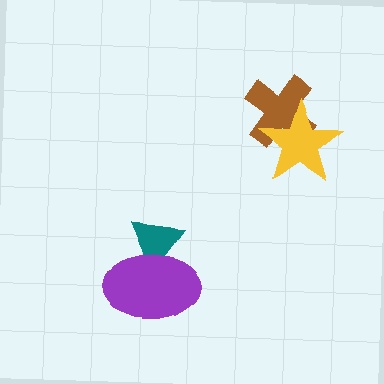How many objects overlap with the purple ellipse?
1 object overlaps with the purple ellipse.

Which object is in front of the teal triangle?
The purple ellipse is in front of the teal triangle.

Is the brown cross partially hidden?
Yes, it is partially covered by another shape.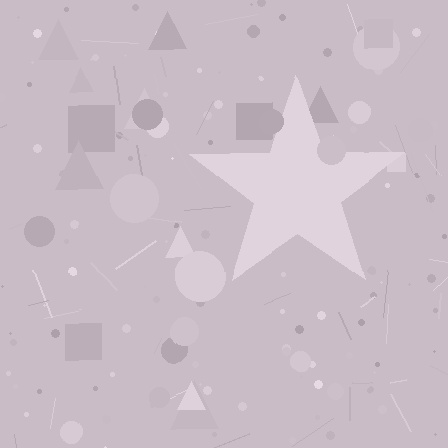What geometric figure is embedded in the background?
A star is embedded in the background.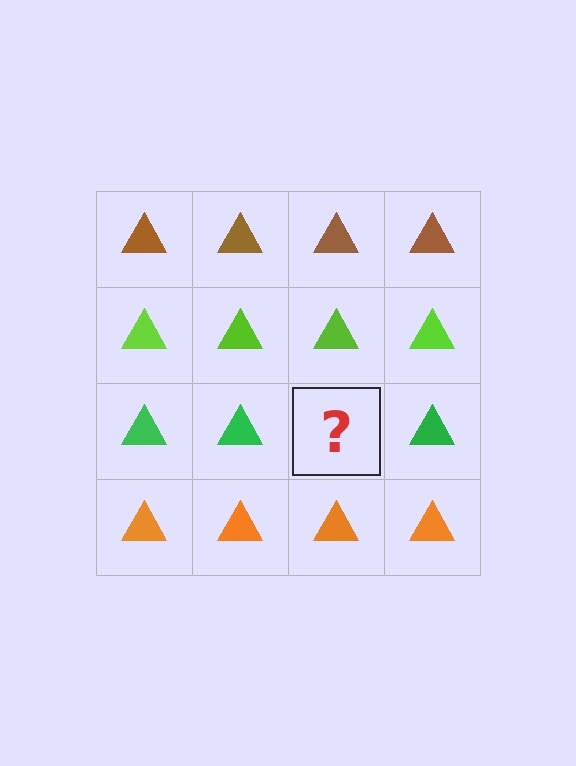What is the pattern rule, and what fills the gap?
The rule is that each row has a consistent color. The gap should be filled with a green triangle.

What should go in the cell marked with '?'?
The missing cell should contain a green triangle.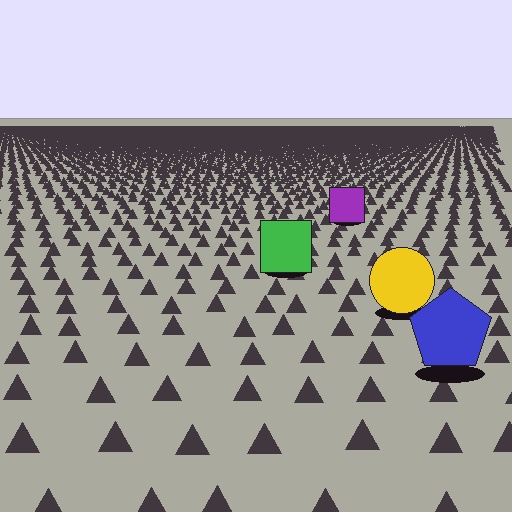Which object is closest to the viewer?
The blue pentagon is closest. The texture marks near it are larger and more spread out.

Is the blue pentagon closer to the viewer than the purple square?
Yes. The blue pentagon is closer — you can tell from the texture gradient: the ground texture is coarser near it.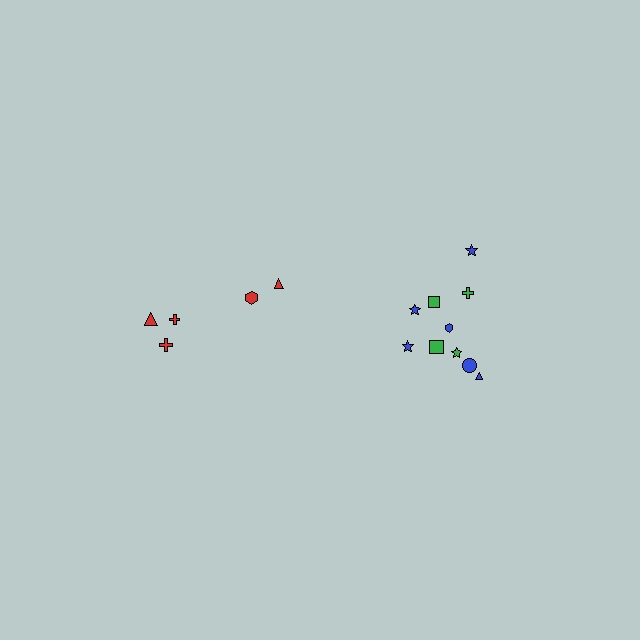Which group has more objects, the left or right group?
The right group.